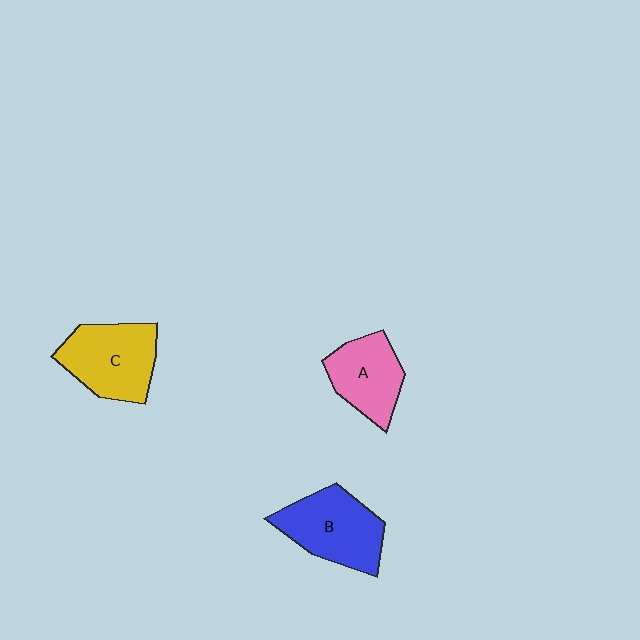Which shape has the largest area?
Shape B (blue).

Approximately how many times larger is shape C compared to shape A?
Approximately 1.2 times.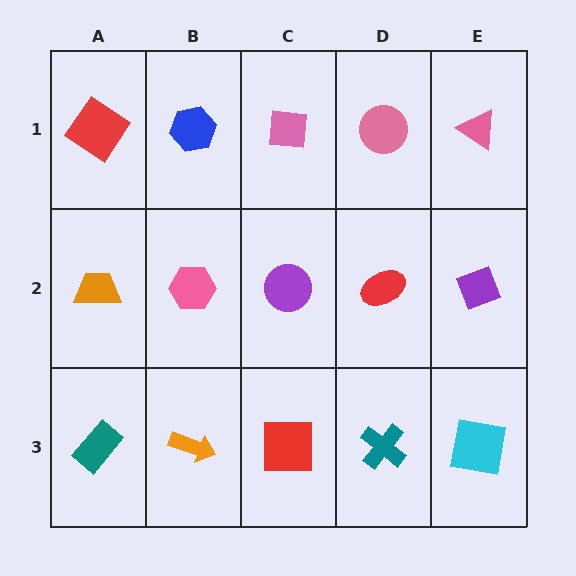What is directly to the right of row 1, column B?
A pink square.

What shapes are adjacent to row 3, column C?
A purple circle (row 2, column C), an orange arrow (row 3, column B), a teal cross (row 3, column D).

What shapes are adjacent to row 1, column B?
A pink hexagon (row 2, column B), a red diamond (row 1, column A), a pink square (row 1, column C).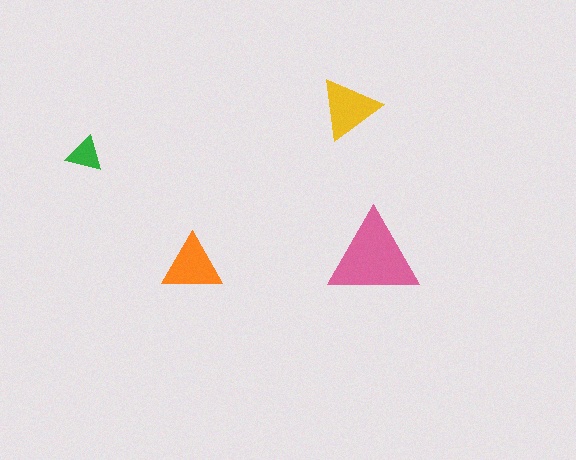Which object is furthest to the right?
The pink triangle is rightmost.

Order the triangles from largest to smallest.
the pink one, the yellow one, the orange one, the green one.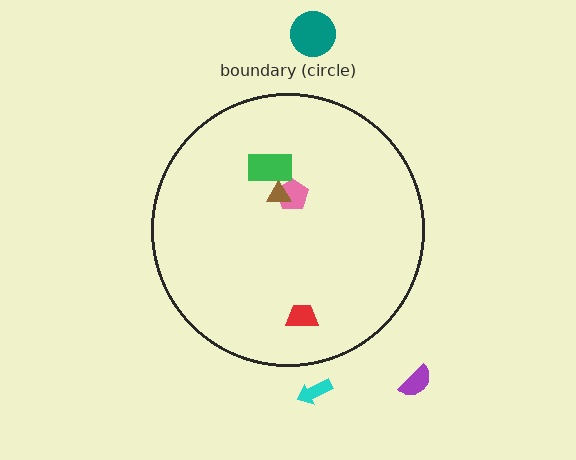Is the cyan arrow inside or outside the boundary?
Outside.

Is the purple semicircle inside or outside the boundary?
Outside.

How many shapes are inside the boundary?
4 inside, 3 outside.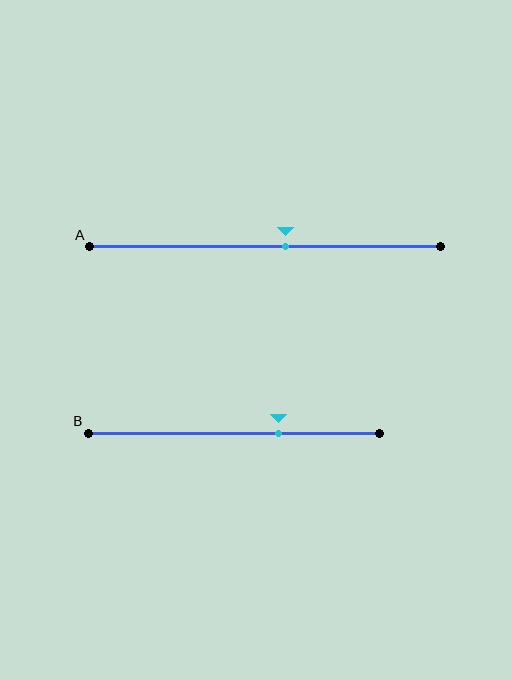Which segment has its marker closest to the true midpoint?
Segment A has its marker closest to the true midpoint.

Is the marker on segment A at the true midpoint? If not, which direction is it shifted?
No, the marker on segment A is shifted to the right by about 6% of the segment length.